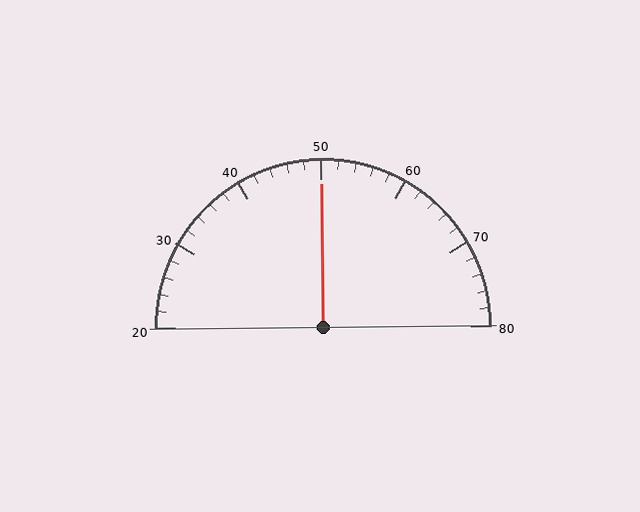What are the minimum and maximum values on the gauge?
The gauge ranges from 20 to 80.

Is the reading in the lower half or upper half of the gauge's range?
The reading is in the upper half of the range (20 to 80).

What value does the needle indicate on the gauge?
The needle indicates approximately 50.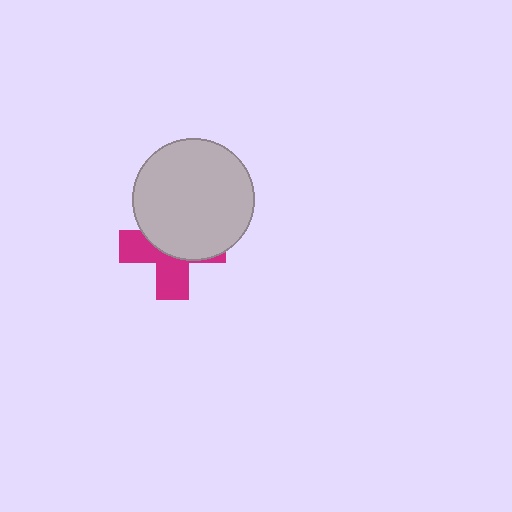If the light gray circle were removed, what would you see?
You would see the complete magenta cross.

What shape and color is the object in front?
The object in front is a light gray circle.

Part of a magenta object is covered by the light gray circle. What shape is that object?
It is a cross.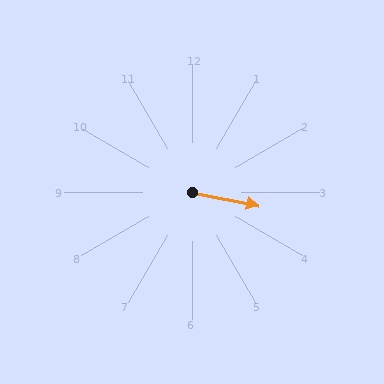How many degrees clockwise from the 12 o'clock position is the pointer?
Approximately 101 degrees.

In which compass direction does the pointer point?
East.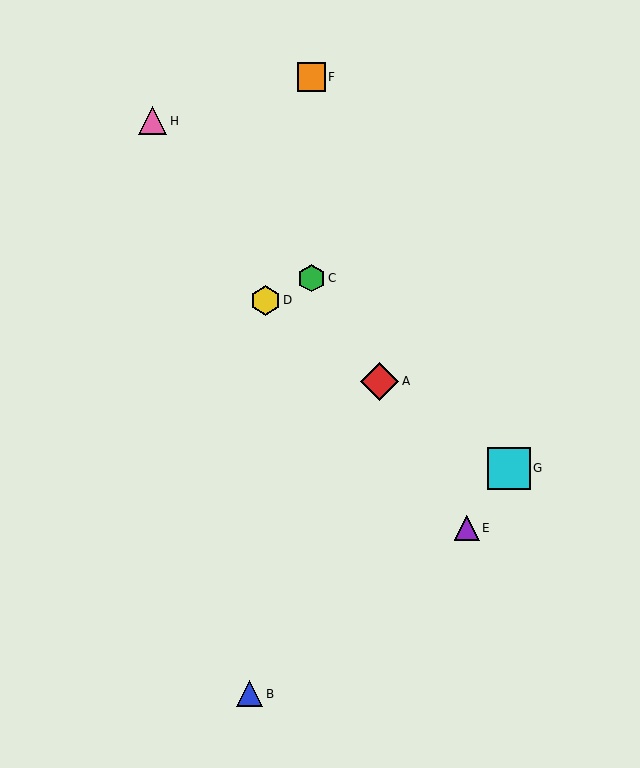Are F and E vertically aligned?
No, F is at x≈311 and E is at x≈467.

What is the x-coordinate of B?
Object B is at x≈250.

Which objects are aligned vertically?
Objects C, F are aligned vertically.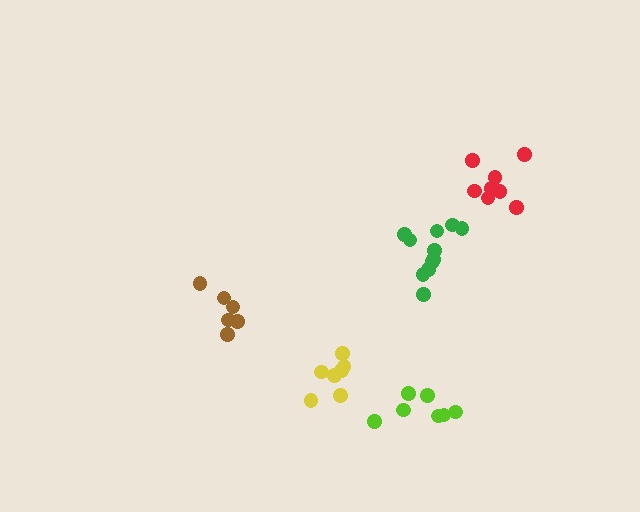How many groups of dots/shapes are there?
There are 5 groups.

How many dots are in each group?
Group 1: 7 dots, Group 2: 8 dots, Group 3: 11 dots, Group 4: 7 dots, Group 5: 6 dots (39 total).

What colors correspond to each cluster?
The clusters are colored: lime, red, green, yellow, brown.